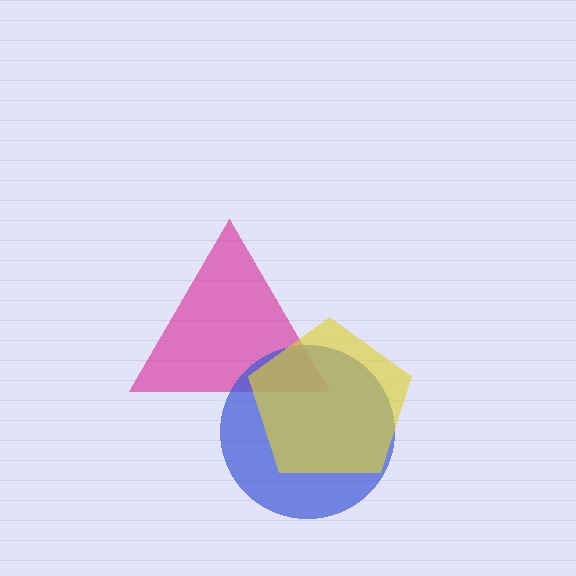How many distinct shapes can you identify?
There are 3 distinct shapes: a magenta triangle, a blue circle, a yellow pentagon.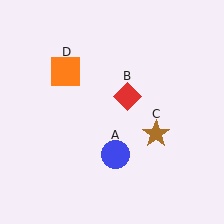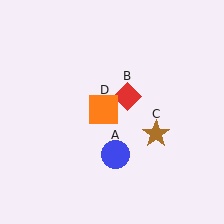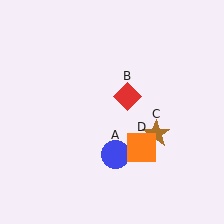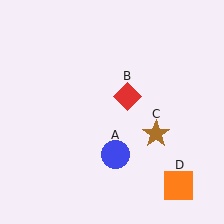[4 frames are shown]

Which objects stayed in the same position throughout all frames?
Blue circle (object A) and red diamond (object B) and brown star (object C) remained stationary.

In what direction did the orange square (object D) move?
The orange square (object D) moved down and to the right.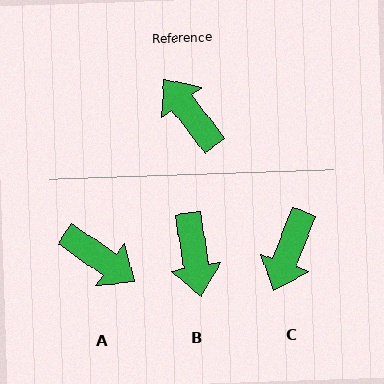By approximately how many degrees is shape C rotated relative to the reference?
Approximately 122 degrees counter-clockwise.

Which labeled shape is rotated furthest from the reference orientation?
A, about 162 degrees away.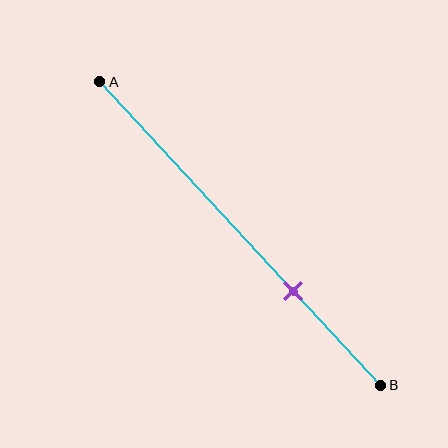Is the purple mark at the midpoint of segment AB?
No, the mark is at about 70% from A, not at the 50% midpoint.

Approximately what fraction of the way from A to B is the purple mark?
The purple mark is approximately 70% of the way from A to B.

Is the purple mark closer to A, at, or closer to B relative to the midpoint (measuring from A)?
The purple mark is closer to point B than the midpoint of segment AB.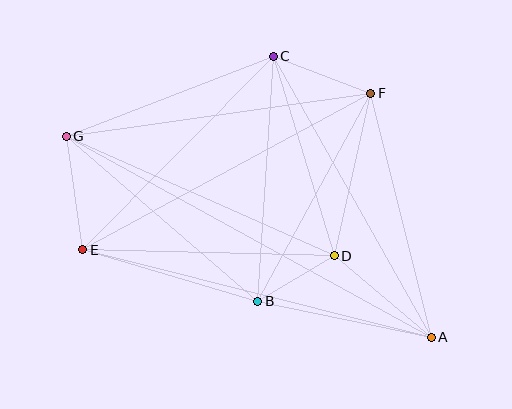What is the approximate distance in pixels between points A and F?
The distance between A and F is approximately 251 pixels.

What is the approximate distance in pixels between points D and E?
The distance between D and E is approximately 252 pixels.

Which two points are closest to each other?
Points B and D are closest to each other.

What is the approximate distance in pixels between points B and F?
The distance between B and F is approximately 236 pixels.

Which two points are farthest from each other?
Points A and G are farthest from each other.